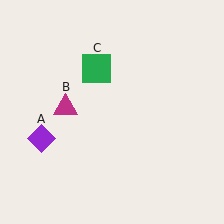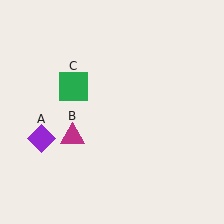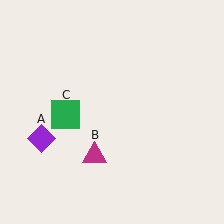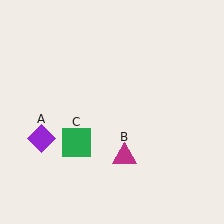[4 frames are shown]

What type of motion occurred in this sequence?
The magenta triangle (object B), green square (object C) rotated counterclockwise around the center of the scene.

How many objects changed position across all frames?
2 objects changed position: magenta triangle (object B), green square (object C).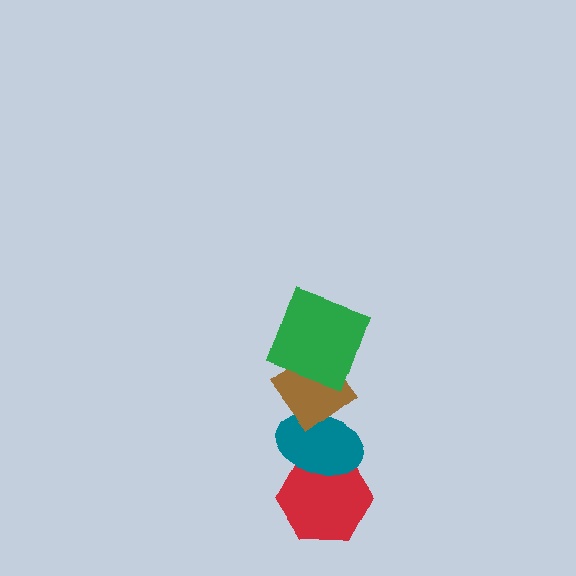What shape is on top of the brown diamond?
The green square is on top of the brown diamond.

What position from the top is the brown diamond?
The brown diamond is 2nd from the top.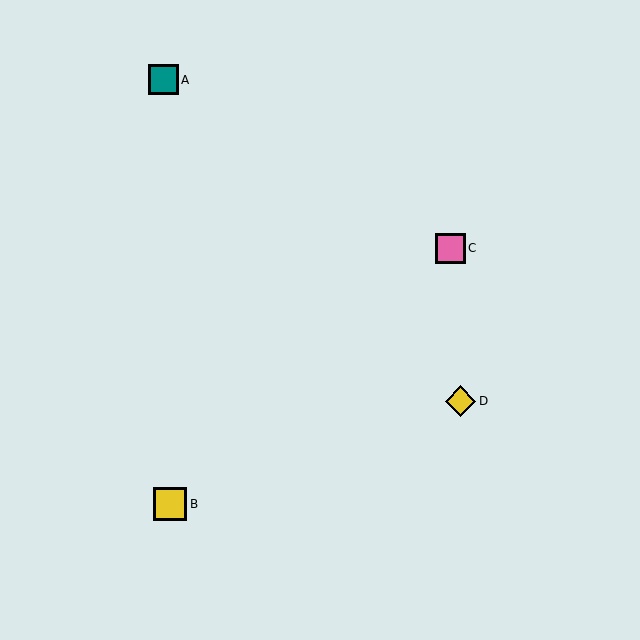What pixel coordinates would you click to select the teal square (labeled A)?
Click at (163, 80) to select the teal square A.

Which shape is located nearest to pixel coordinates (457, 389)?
The yellow diamond (labeled D) at (461, 401) is nearest to that location.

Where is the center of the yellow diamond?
The center of the yellow diamond is at (461, 401).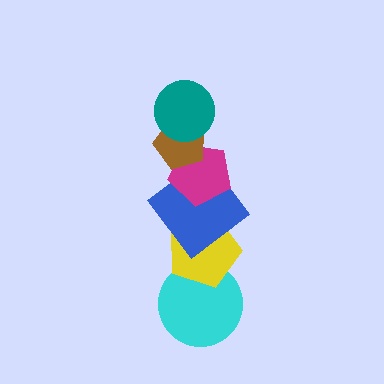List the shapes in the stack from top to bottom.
From top to bottom: the teal circle, the brown pentagon, the magenta pentagon, the blue diamond, the yellow pentagon, the cyan circle.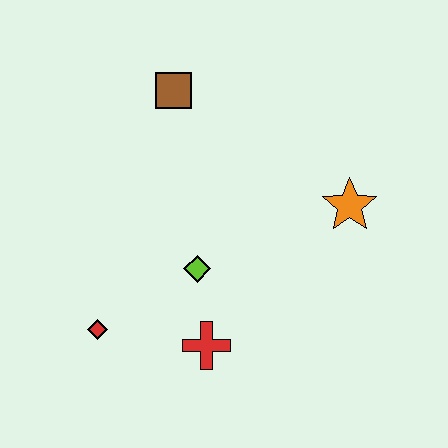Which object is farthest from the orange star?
The red diamond is farthest from the orange star.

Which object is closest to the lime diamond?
The red cross is closest to the lime diamond.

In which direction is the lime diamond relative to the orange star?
The lime diamond is to the left of the orange star.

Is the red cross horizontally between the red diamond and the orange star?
Yes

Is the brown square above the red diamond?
Yes